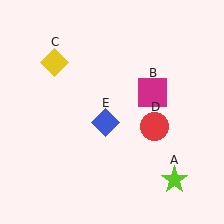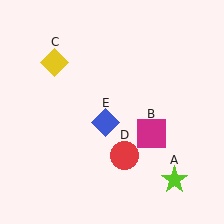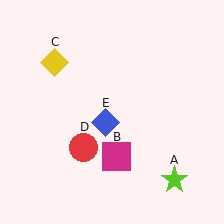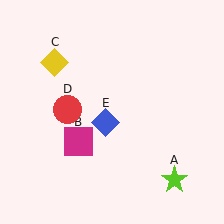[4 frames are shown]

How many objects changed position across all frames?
2 objects changed position: magenta square (object B), red circle (object D).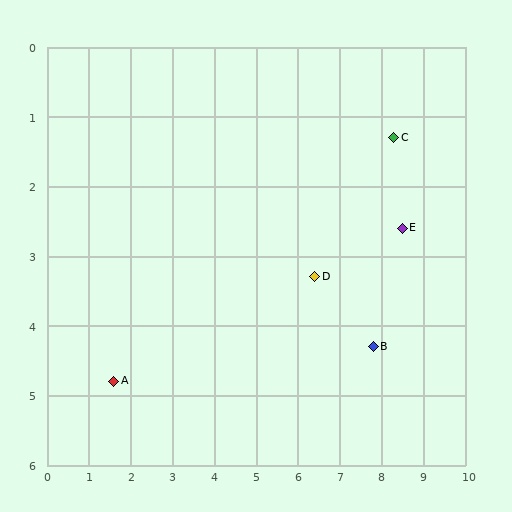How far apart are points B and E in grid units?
Points B and E are about 1.8 grid units apart.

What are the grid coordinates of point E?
Point E is at approximately (8.5, 2.6).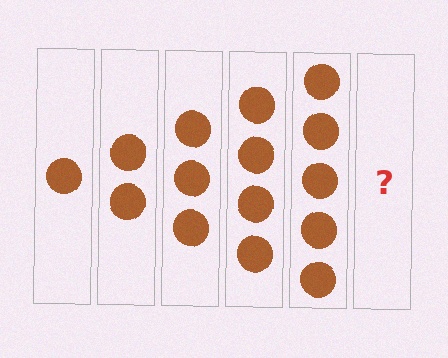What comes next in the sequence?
The next element should be 6 circles.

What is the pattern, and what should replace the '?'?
The pattern is that each step adds one more circle. The '?' should be 6 circles.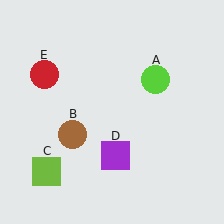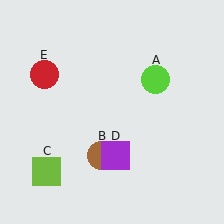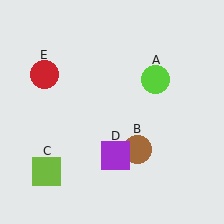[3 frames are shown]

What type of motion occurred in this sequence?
The brown circle (object B) rotated counterclockwise around the center of the scene.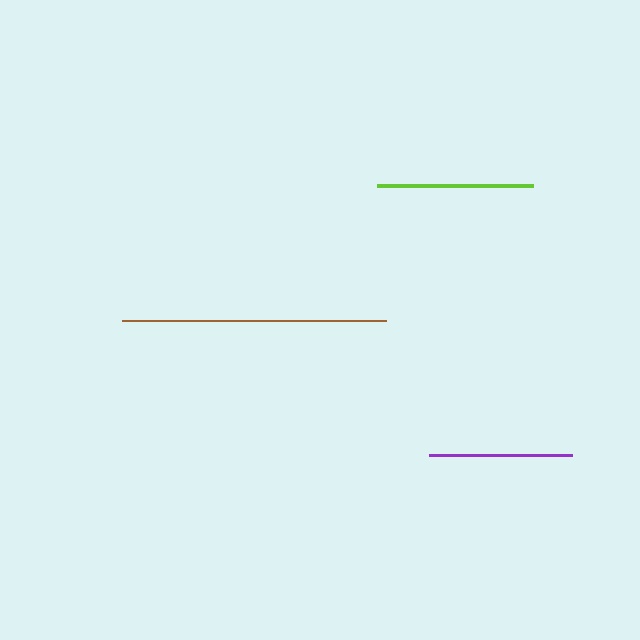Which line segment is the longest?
The brown line is the longest at approximately 264 pixels.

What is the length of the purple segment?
The purple segment is approximately 143 pixels long.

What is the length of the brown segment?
The brown segment is approximately 264 pixels long.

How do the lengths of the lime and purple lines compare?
The lime and purple lines are approximately the same length.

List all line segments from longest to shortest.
From longest to shortest: brown, lime, purple.